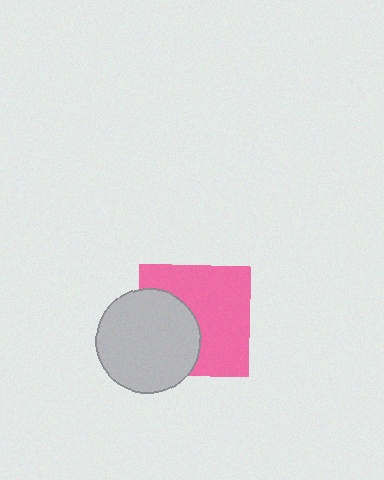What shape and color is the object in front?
The object in front is a light gray circle.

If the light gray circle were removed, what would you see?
You would see the complete pink square.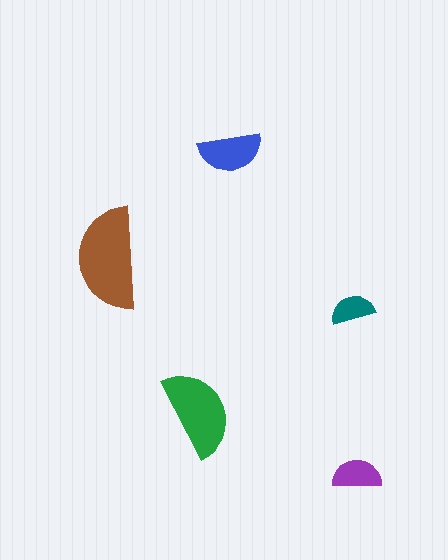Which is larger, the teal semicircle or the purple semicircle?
The purple one.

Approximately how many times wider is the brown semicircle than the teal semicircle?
About 2.5 times wider.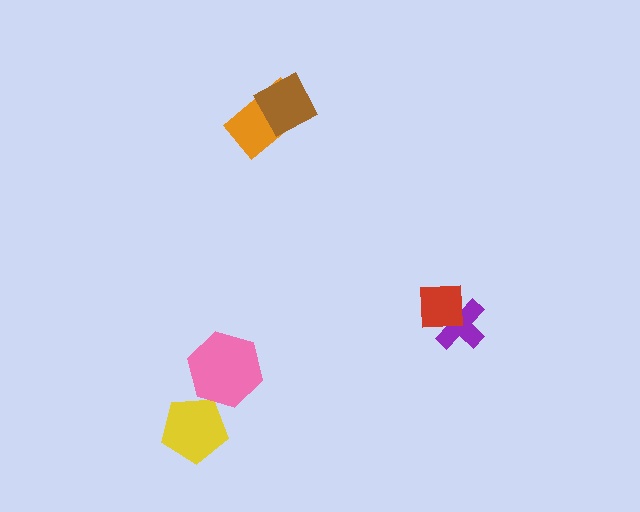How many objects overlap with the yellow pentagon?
0 objects overlap with the yellow pentagon.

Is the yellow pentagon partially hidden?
No, no other shape covers it.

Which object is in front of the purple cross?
The red square is in front of the purple cross.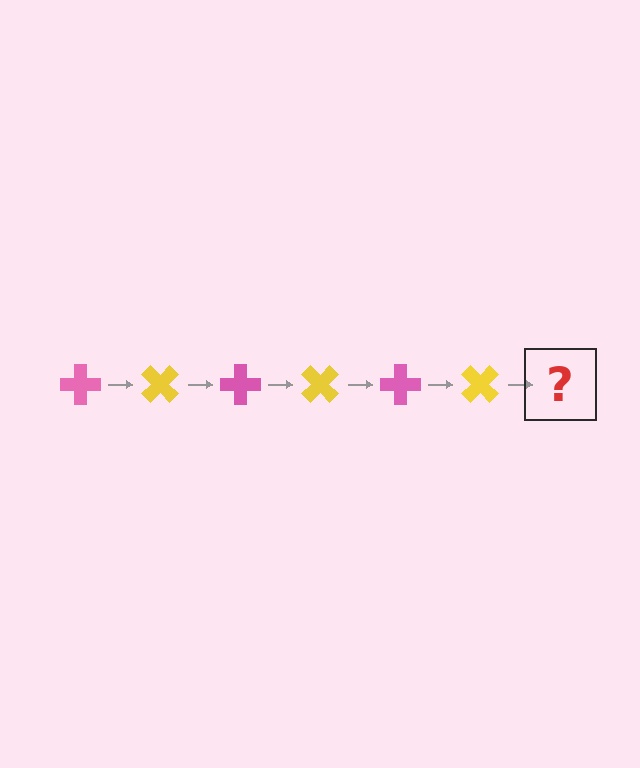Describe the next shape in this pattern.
It should be a pink cross, rotated 270 degrees from the start.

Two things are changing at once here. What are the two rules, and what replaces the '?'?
The two rules are that it rotates 45 degrees each step and the color cycles through pink and yellow. The '?' should be a pink cross, rotated 270 degrees from the start.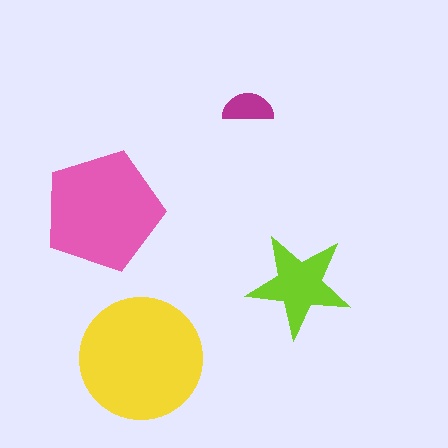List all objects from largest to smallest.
The yellow circle, the pink pentagon, the lime star, the magenta semicircle.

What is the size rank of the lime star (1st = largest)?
3rd.